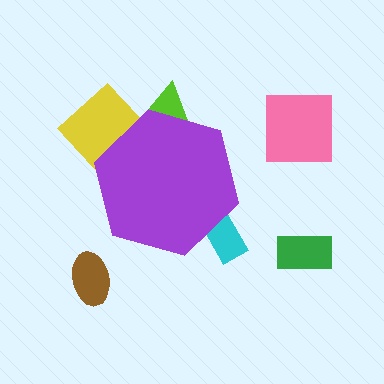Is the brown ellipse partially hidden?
No, the brown ellipse is fully visible.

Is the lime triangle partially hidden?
Yes, the lime triangle is partially hidden behind the purple hexagon.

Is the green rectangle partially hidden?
No, the green rectangle is fully visible.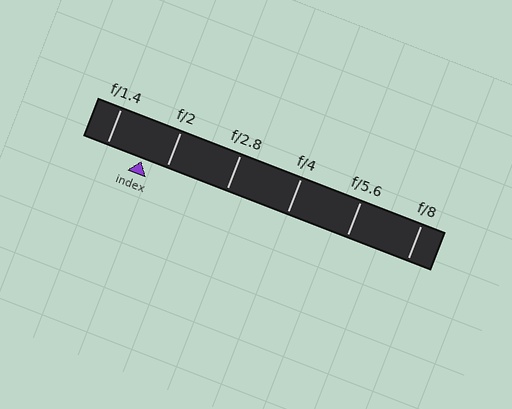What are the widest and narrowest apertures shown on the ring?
The widest aperture shown is f/1.4 and the narrowest is f/8.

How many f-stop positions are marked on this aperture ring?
There are 6 f-stop positions marked.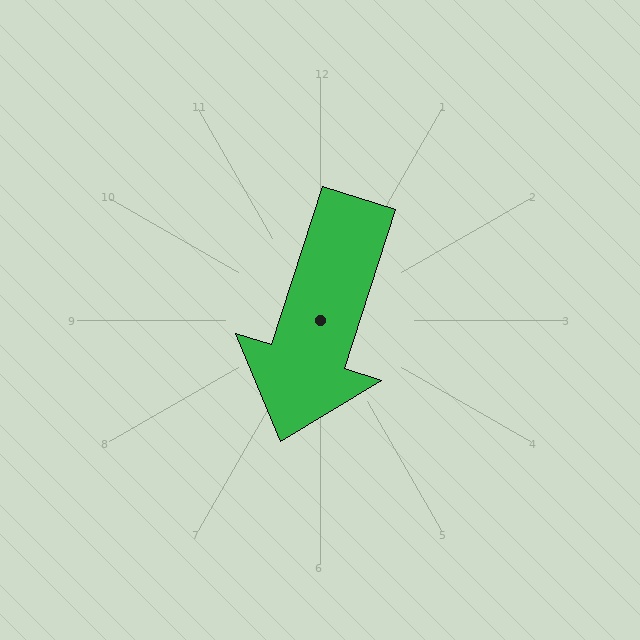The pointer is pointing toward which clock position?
Roughly 7 o'clock.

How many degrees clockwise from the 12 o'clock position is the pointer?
Approximately 198 degrees.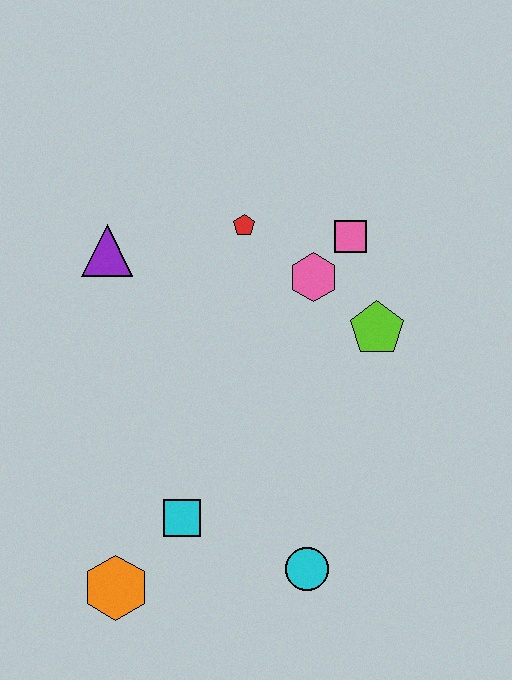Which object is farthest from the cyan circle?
The purple triangle is farthest from the cyan circle.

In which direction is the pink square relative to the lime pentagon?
The pink square is above the lime pentagon.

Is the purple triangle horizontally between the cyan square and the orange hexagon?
No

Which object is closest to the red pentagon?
The pink hexagon is closest to the red pentagon.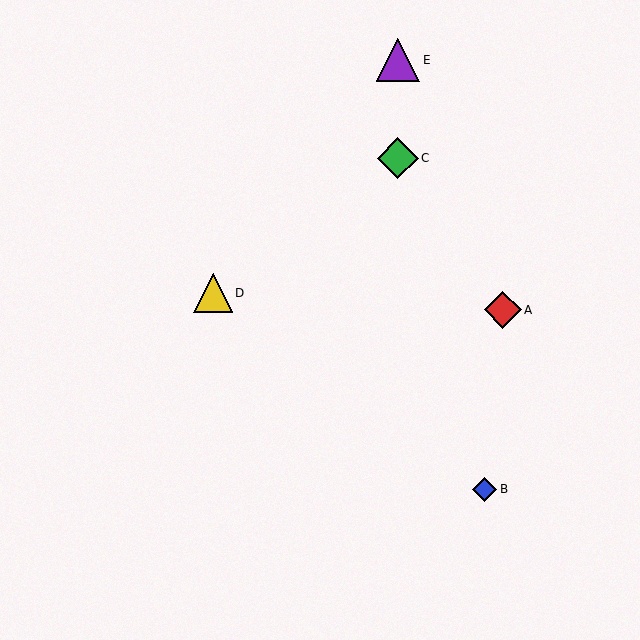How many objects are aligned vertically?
2 objects (C, E) are aligned vertically.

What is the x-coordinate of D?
Object D is at x≈213.